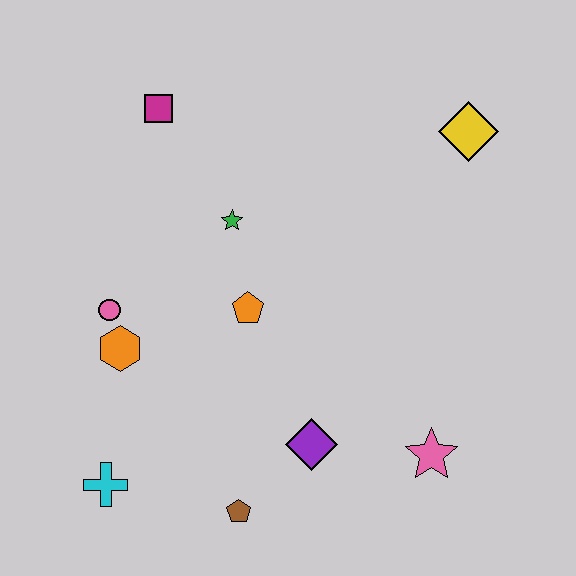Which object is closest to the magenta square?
The green star is closest to the magenta square.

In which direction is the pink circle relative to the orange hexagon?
The pink circle is above the orange hexagon.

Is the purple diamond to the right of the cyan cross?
Yes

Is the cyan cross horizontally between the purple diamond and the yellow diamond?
No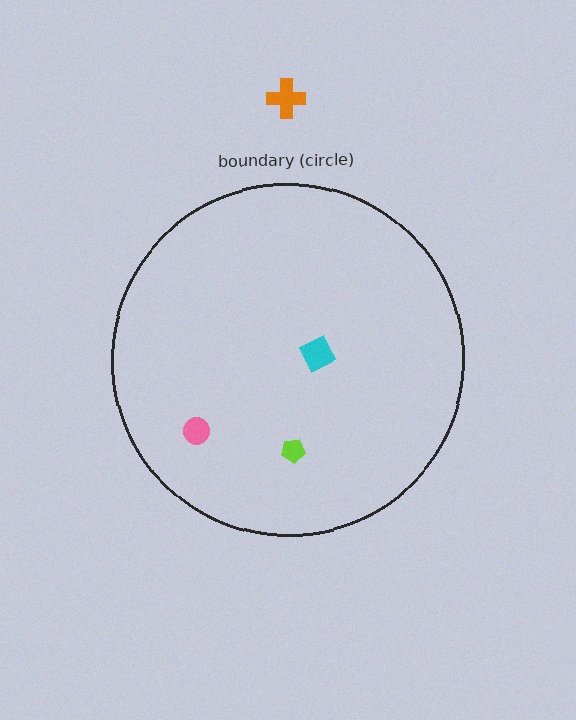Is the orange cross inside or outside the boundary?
Outside.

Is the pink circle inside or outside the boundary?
Inside.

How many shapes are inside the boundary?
3 inside, 1 outside.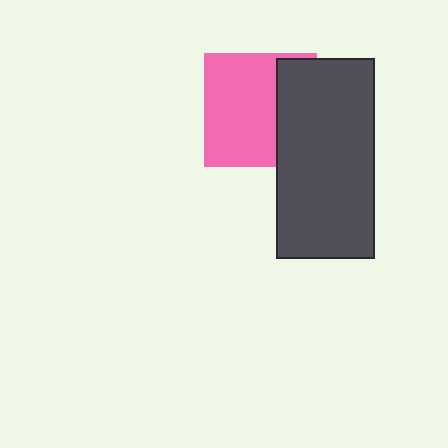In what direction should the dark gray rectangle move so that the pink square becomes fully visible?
The dark gray rectangle should move right. That is the shortest direction to clear the overlap and leave the pink square fully visible.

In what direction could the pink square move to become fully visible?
The pink square could move left. That would shift it out from behind the dark gray rectangle entirely.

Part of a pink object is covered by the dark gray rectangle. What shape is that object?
It is a square.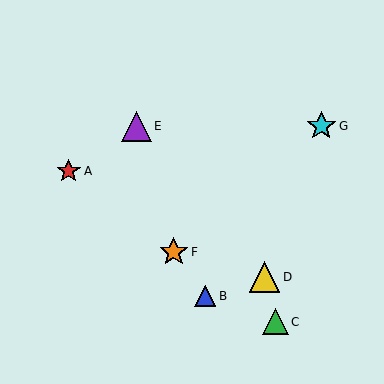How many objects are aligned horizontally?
2 objects (E, G) are aligned horizontally.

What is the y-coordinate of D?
Object D is at y≈277.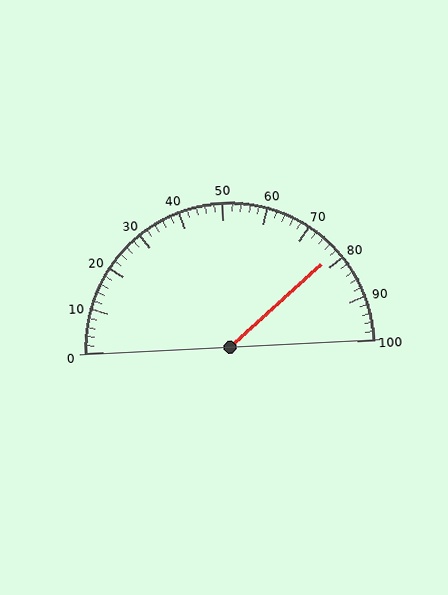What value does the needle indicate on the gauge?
The needle indicates approximately 78.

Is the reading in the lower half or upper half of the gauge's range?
The reading is in the upper half of the range (0 to 100).